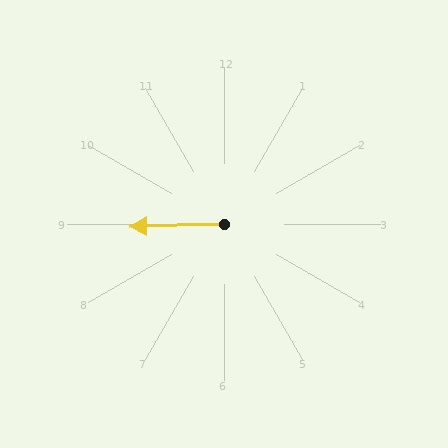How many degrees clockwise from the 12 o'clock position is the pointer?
Approximately 269 degrees.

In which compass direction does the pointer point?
West.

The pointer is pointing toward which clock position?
Roughly 9 o'clock.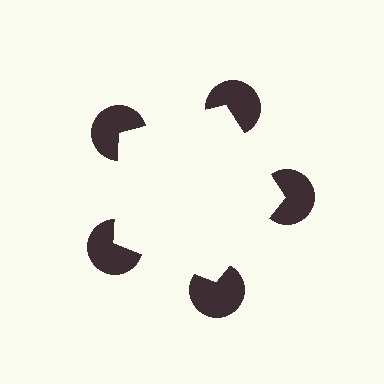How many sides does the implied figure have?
5 sides.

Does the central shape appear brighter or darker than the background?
It typically appears slightly brighter than the background, even though no actual brightness change is drawn.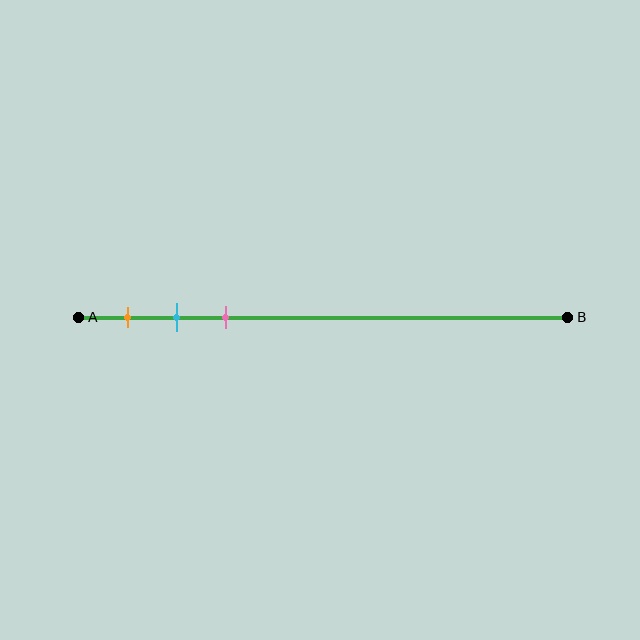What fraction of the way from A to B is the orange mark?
The orange mark is approximately 10% (0.1) of the way from A to B.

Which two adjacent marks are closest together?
The cyan and pink marks are the closest adjacent pair.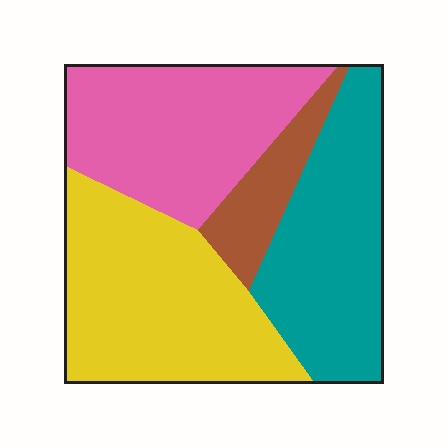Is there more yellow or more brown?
Yellow.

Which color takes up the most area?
Yellow, at roughly 35%.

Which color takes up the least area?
Brown, at roughly 10%.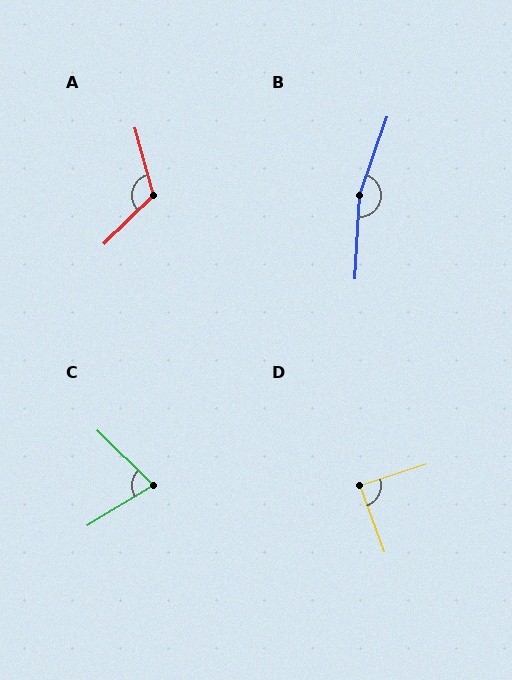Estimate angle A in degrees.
Approximately 119 degrees.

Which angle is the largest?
B, at approximately 164 degrees.